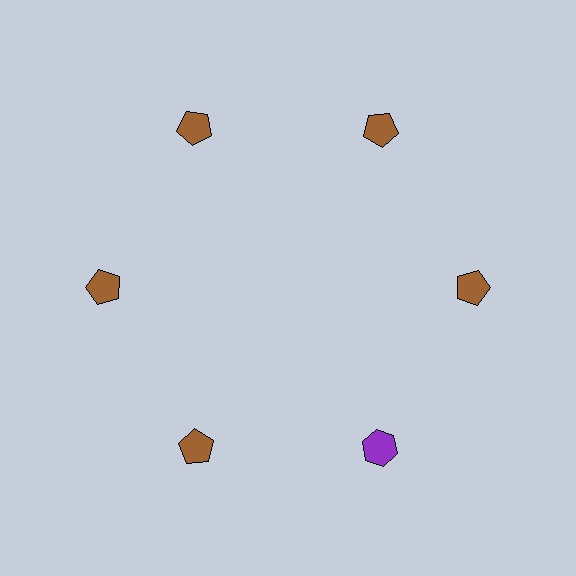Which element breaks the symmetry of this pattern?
The purple hexagon at roughly the 5 o'clock position breaks the symmetry. All other shapes are brown pentagons.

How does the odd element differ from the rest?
It differs in both color (purple instead of brown) and shape (hexagon instead of pentagon).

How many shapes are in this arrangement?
There are 6 shapes arranged in a ring pattern.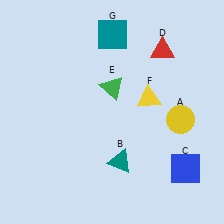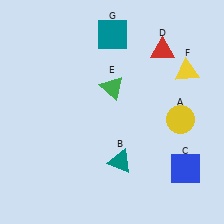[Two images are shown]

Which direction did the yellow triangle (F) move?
The yellow triangle (F) moved right.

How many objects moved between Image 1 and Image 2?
1 object moved between the two images.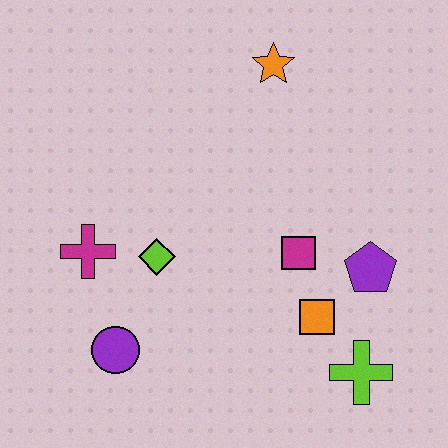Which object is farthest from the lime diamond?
The lime cross is farthest from the lime diamond.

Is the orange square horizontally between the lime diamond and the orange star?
No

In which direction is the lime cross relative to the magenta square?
The lime cross is below the magenta square.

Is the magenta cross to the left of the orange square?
Yes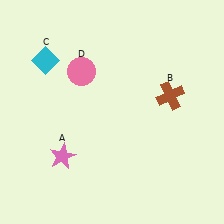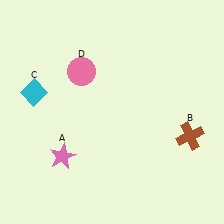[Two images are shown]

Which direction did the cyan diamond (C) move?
The cyan diamond (C) moved down.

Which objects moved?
The objects that moved are: the brown cross (B), the cyan diamond (C).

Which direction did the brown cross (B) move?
The brown cross (B) moved down.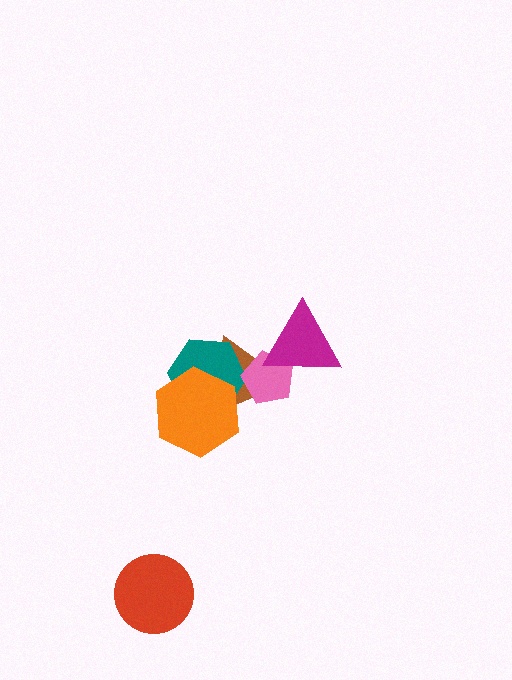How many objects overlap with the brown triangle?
4 objects overlap with the brown triangle.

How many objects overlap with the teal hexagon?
2 objects overlap with the teal hexagon.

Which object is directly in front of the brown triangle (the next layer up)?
The teal hexagon is directly in front of the brown triangle.